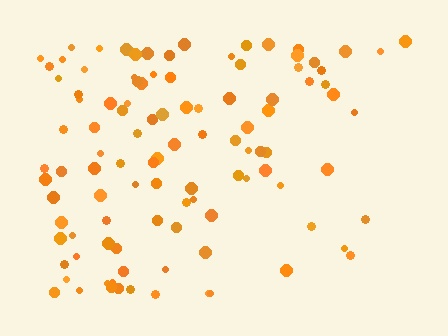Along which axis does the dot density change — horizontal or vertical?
Horizontal.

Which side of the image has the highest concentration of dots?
The left.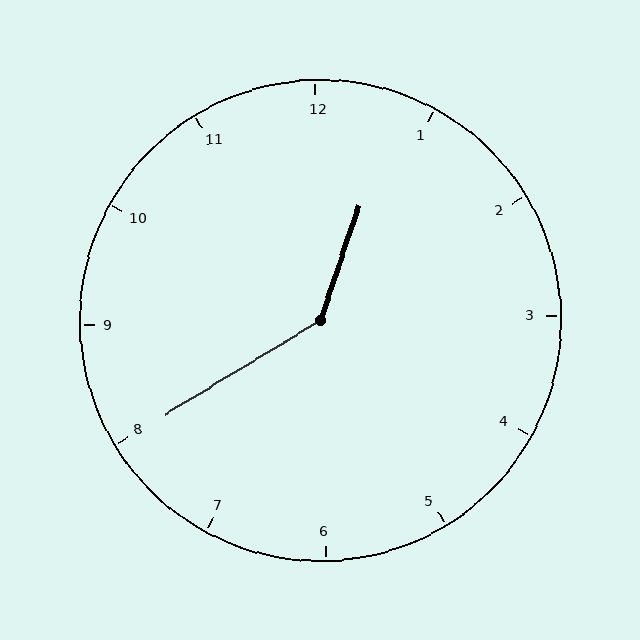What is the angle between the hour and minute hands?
Approximately 140 degrees.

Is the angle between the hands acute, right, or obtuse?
It is obtuse.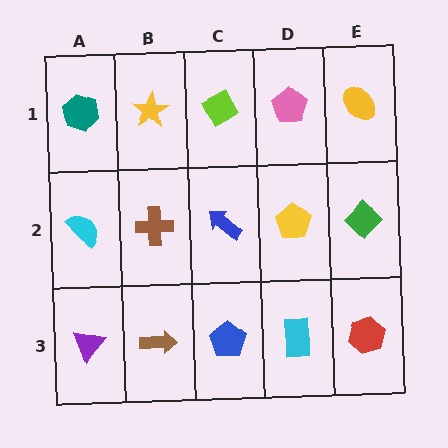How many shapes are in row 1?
5 shapes.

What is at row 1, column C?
A lime diamond.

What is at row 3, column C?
A blue pentagon.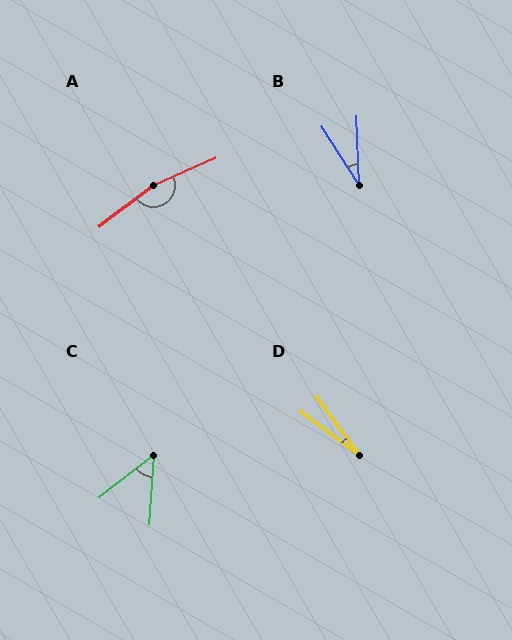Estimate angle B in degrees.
Approximately 30 degrees.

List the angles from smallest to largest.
D (17°), B (30°), C (49°), A (166°).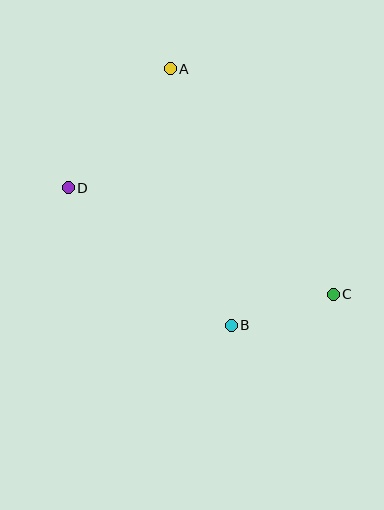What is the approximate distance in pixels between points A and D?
The distance between A and D is approximately 157 pixels.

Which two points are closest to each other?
Points B and C are closest to each other.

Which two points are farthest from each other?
Points C and D are farthest from each other.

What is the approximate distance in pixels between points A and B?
The distance between A and B is approximately 263 pixels.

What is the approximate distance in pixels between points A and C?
The distance between A and C is approximately 278 pixels.